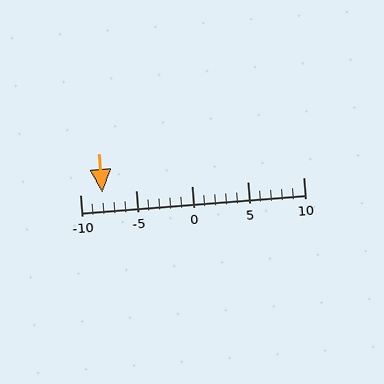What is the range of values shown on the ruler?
The ruler shows values from -10 to 10.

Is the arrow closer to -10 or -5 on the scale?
The arrow is closer to -10.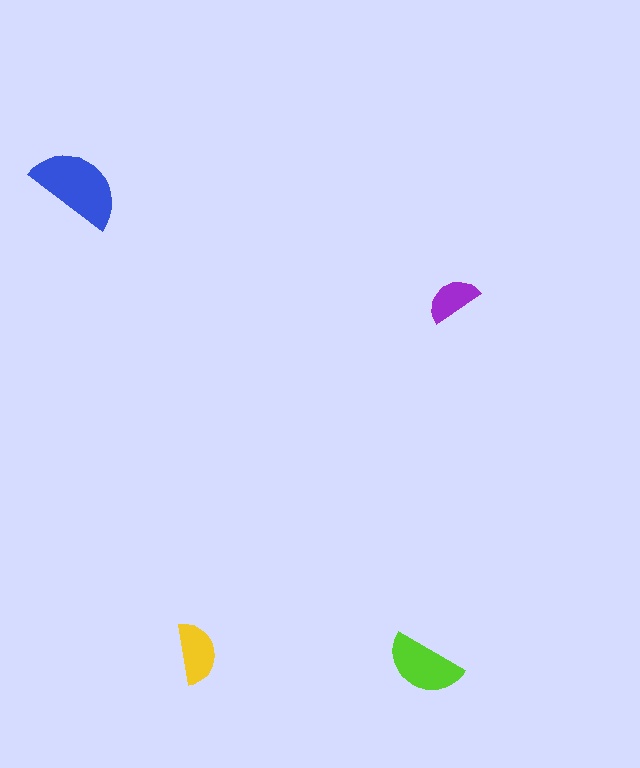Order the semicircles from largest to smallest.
the blue one, the lime one, the yellow one, the purple one.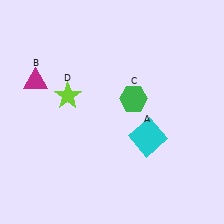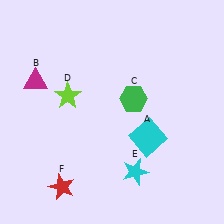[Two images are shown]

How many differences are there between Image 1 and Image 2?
There are 2 differences between the two images.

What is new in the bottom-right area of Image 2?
A cyan star (E) was added in the bottom-right area of Image 2.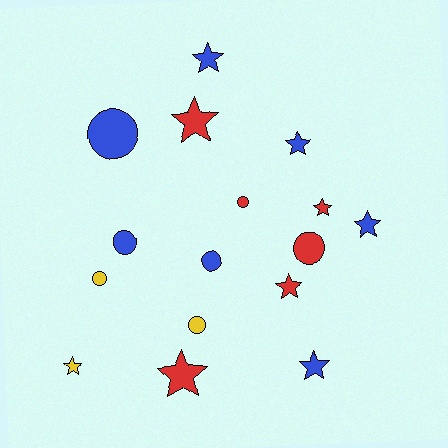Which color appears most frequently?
Blue, with 7 objects.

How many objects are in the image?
There are 16 objects.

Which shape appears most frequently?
Star, with 9 objects.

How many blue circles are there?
There are 3 blue circles.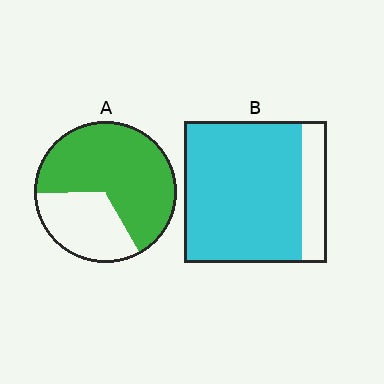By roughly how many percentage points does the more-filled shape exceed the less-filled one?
By roughly 15 percentage points (B over A).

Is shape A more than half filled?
Yes.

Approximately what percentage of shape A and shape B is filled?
A is approximately 65% and B is approximately 85%.